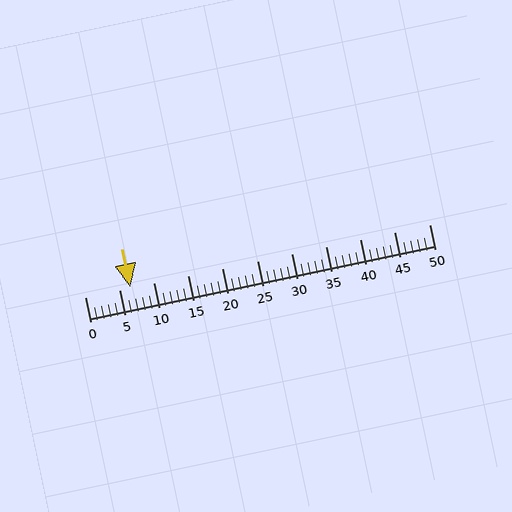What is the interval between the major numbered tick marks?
The major tick marks are spaced 5 units apart.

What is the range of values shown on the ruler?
The ruler shows values from 0 to 50.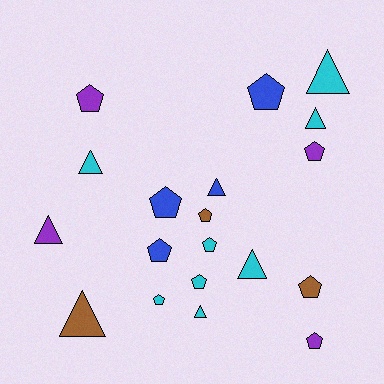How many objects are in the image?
There are 19 objects.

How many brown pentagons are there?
There are 2 brown pentagons.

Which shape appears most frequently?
Pentagon, with 11 objects.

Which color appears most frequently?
Cyan, with 8 objects.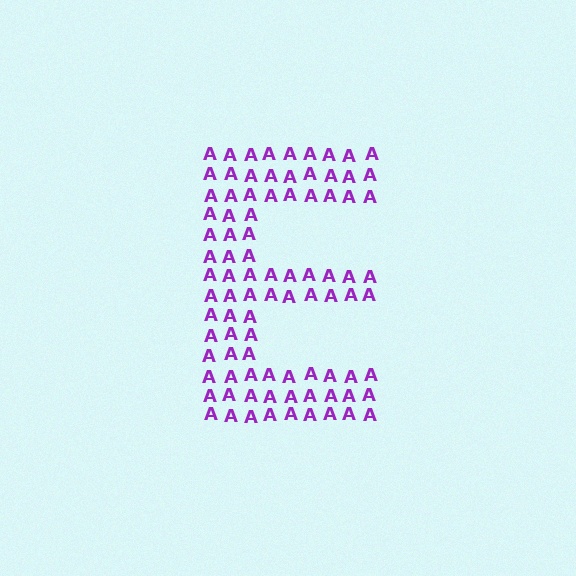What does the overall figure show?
The overall figure shows the letter E.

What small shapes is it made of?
It is made of small letter A's.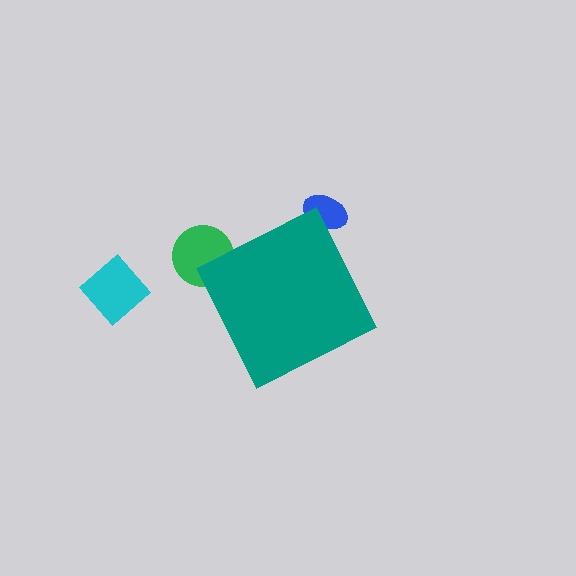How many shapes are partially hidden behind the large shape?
2 shapes are partially hidden.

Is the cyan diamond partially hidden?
No, the cyan diamond is fully visible.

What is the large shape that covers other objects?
A teal diamond.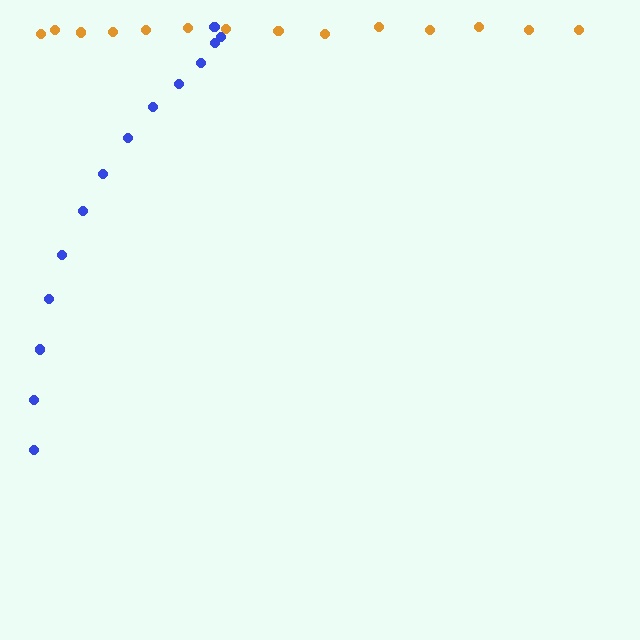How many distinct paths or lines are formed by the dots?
There are 2 distinct paths.